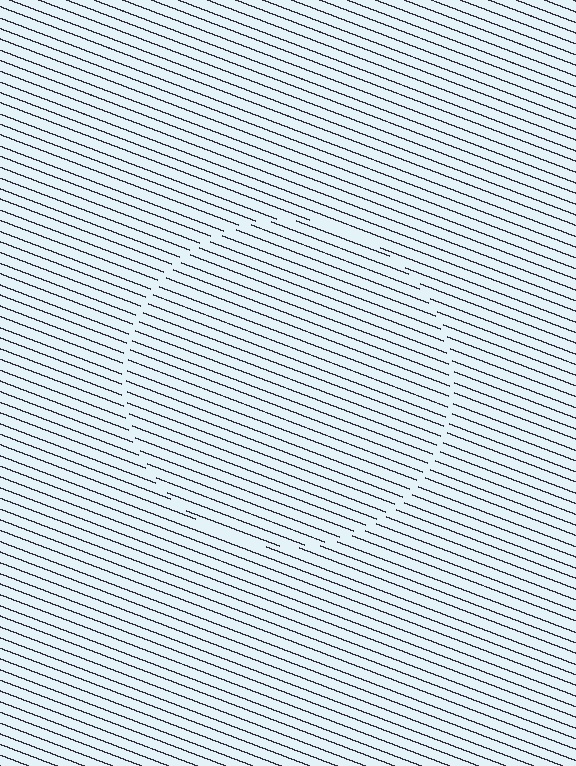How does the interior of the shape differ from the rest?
The interior of the shape contains the same grating, shifted by half a period — the contour is defined by the phase discontinuity where line-ends from the inner and outer gratings abut.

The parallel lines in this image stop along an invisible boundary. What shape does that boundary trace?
An illusory circle. The interior of the shape contains the same grating, shifted by half a period — the contour is defined by the phase discontinuity where line-ends from the inner and outer gratings abut.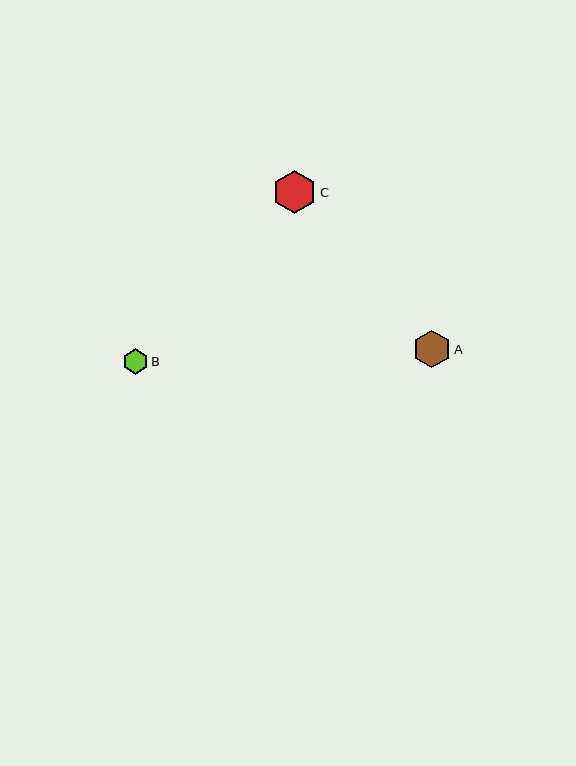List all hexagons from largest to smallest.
From largest to smallest: C, A, B.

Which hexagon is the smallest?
Hexagon B is the smallest with a size of approximately 25 pixels.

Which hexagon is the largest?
Hexagon C is the largest with a size of approximately 44 pixels.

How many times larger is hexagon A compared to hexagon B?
Hexagon A is approximately 1.5 times the size of hexagon B.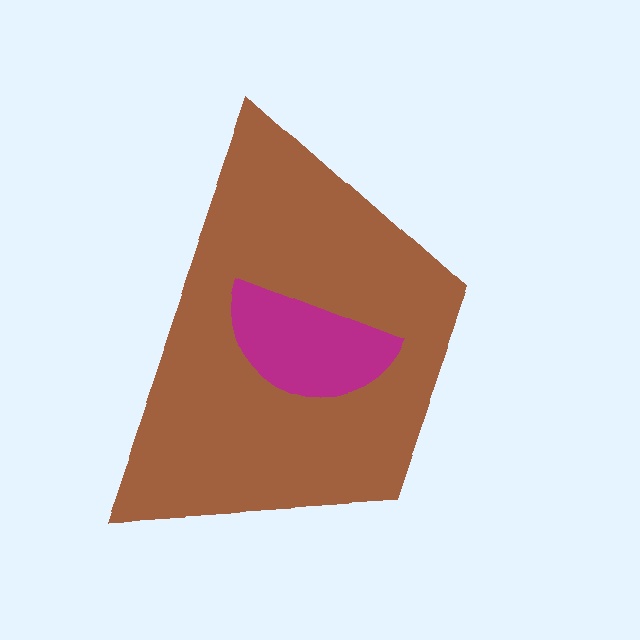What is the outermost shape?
The brown trapezoid.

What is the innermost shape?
The magenta semicircle.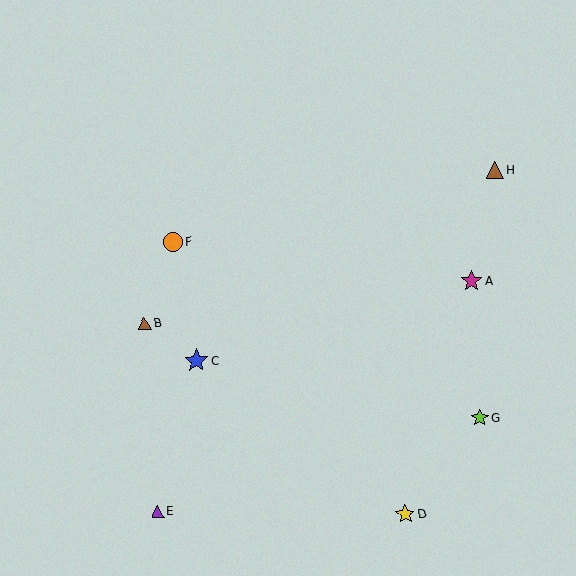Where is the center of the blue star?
The center of the blue star is at (196, 361).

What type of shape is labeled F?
Shape F is an orange circle.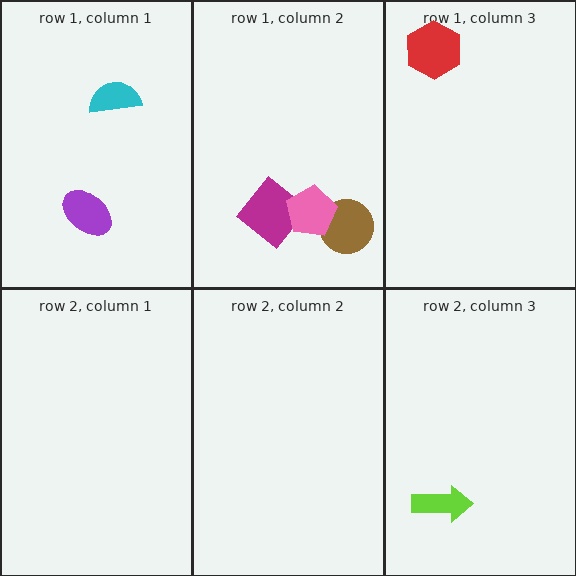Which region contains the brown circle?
The row 1, column 2 region.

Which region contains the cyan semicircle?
The row 1, column 1 region.